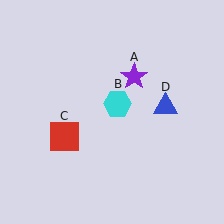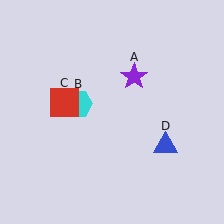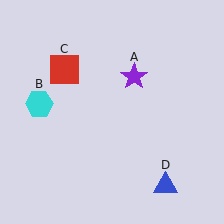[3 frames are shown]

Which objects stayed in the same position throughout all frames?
Purple star (object A) remained stationary.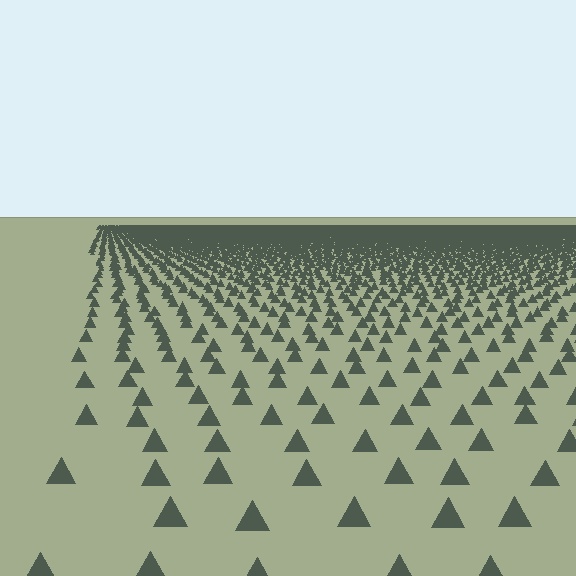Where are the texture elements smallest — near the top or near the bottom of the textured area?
Near the top.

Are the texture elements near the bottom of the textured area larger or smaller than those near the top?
Larger. Near the bottom, elements are closer to the viewer and appear at a bigger on-screen size.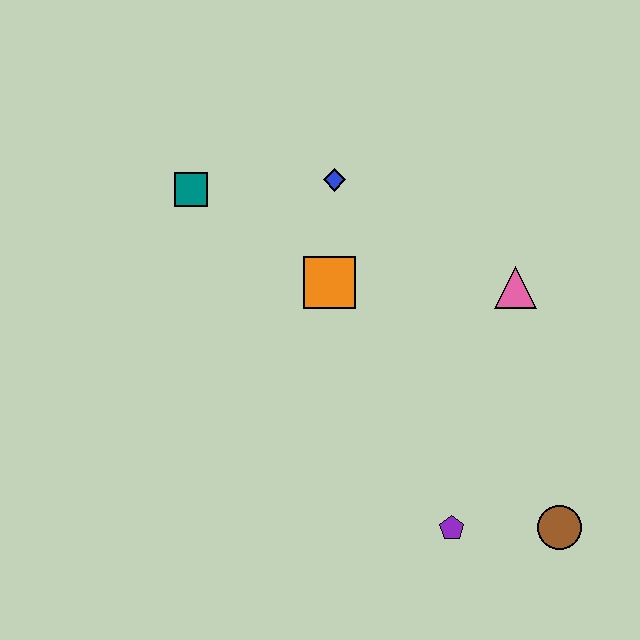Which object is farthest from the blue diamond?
The brown circle is farthest from the blue diamond.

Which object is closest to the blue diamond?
The orange square is closest to the blue diamond.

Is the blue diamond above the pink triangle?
Yes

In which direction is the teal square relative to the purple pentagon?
The teal square is above the purple pentagon.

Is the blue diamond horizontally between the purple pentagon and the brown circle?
No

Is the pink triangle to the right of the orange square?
Yes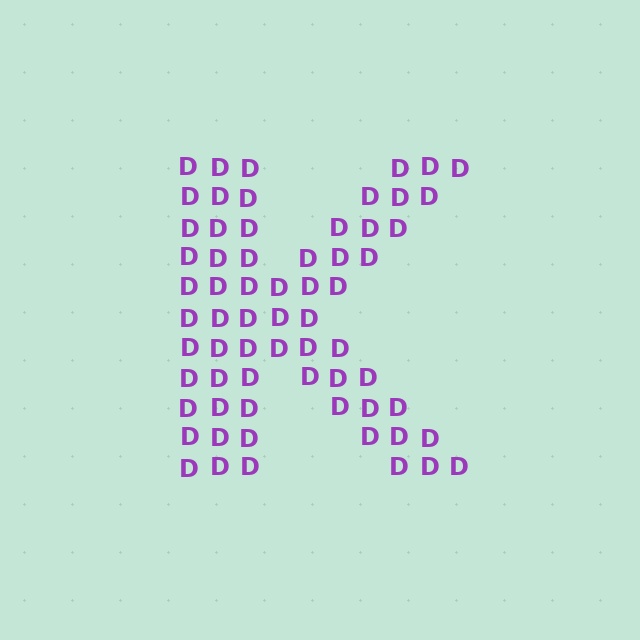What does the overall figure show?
The overall figure shows the letter K.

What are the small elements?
The small elements are letter D's.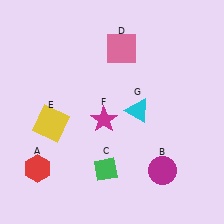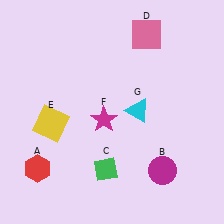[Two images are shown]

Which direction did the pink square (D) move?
The pink square (D) moved right.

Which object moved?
The pink square (D) moved right.